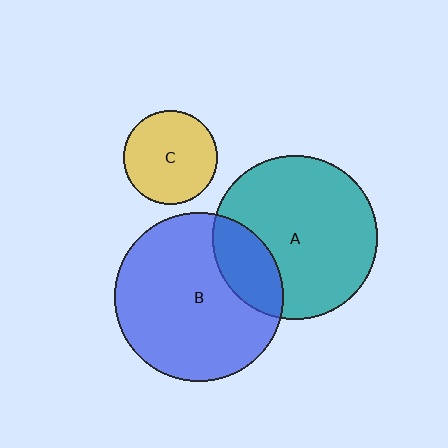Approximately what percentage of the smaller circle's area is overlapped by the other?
Approximately 20%.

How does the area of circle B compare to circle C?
Approximately 3.2 times.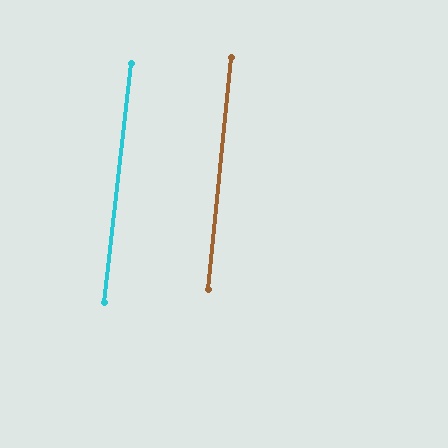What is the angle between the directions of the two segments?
Approximately 1 degree.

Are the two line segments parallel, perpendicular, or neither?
Parallel — their directions differ by only 0.8°.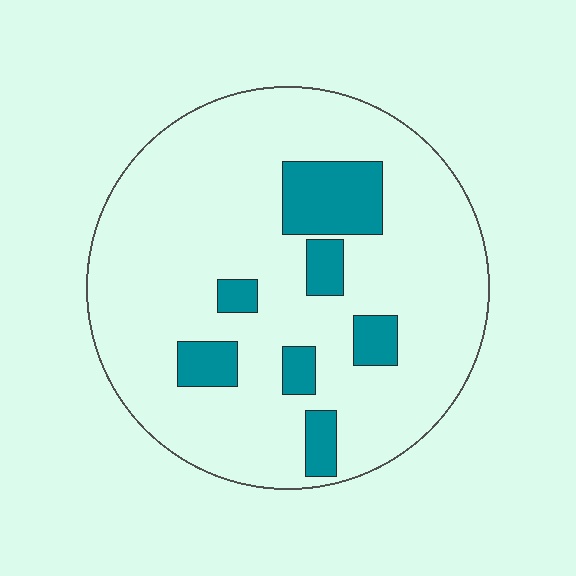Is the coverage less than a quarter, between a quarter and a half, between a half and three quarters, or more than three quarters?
Less than a quarter.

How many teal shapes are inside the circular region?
7.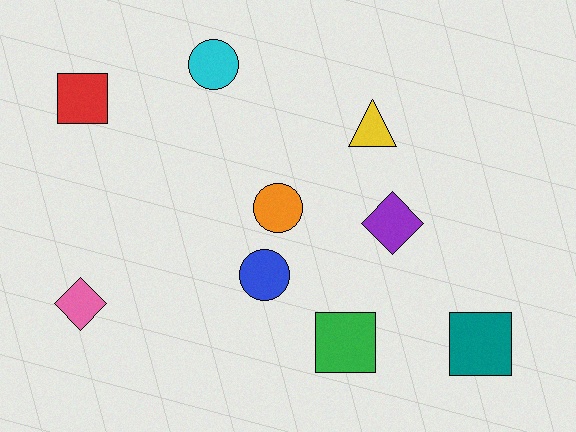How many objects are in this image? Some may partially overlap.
There are 9 objects.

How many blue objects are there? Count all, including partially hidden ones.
There is 1 blue object.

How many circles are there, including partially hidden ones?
There are 3 circles.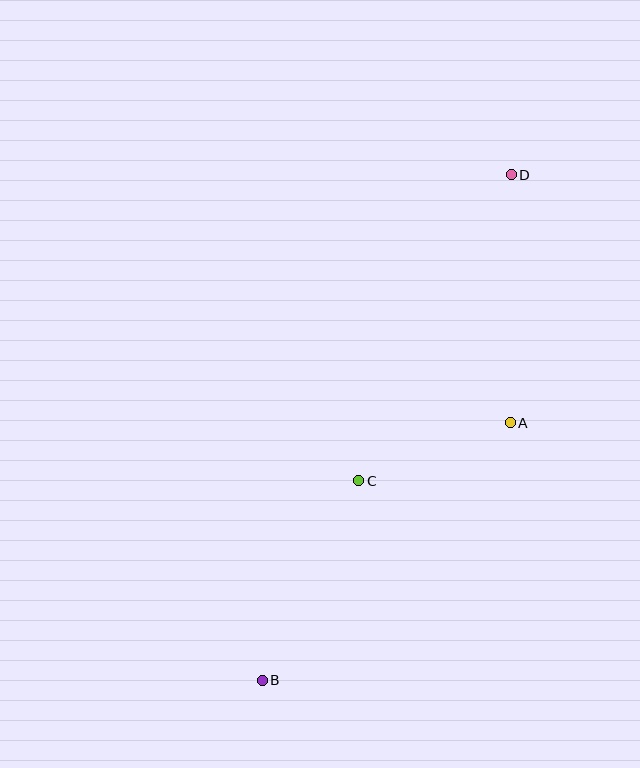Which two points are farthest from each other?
Points B and D are farthest from each other.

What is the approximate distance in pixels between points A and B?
The distance between A and B is approximately 357 pixels.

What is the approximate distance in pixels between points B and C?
The distance between B and C is approximately 222 pixels.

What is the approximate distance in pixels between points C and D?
The distance between C and D is approximately 342 pixels.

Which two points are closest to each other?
Points A and C are closest to each other.